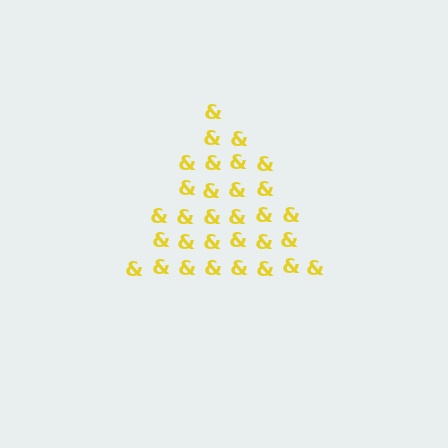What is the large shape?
The large shape is a triangle.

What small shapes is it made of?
It is made of small ampersands.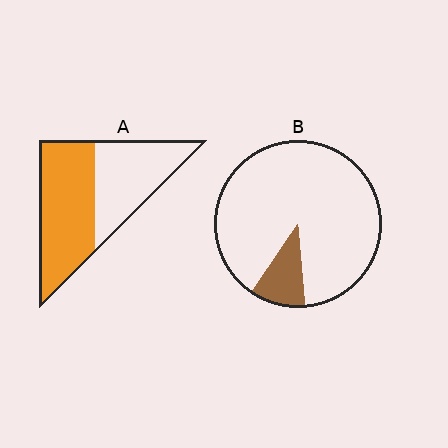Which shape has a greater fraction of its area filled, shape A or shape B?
Shape A.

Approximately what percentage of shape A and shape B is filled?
A is approximately 55% and B is approximately 10%.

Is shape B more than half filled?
No.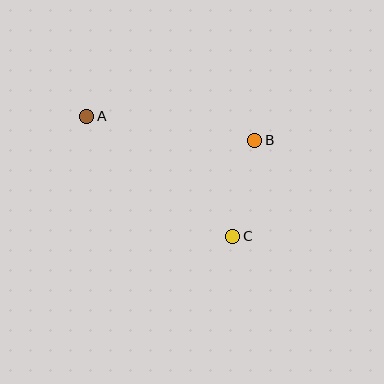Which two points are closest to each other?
Points B and C are closest to each other.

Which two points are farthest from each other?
Points A and C are farthest from each other.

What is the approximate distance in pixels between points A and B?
The distance between A and B is approximately 170 pixels.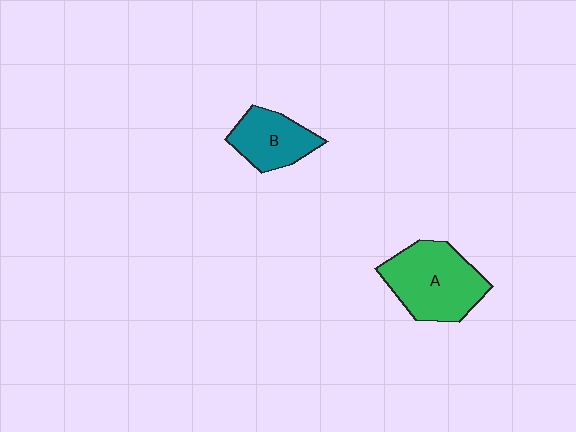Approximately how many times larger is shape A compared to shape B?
Approximately 1.6 times.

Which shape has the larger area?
Shape A (green).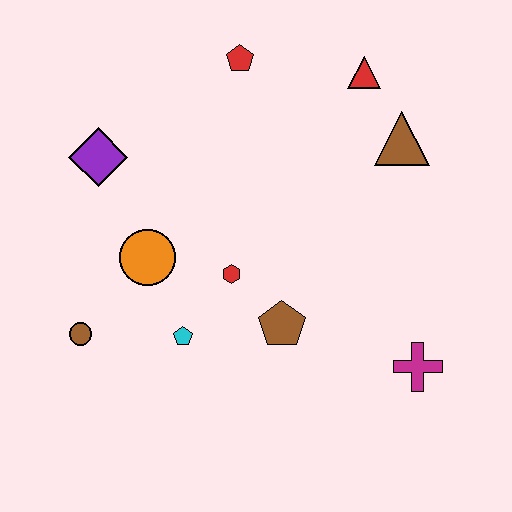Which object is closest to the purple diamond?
The orange circle is closest to the purple diamond.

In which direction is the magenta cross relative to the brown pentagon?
The magenta cross is to the right of the brown pentagon.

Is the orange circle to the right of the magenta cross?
No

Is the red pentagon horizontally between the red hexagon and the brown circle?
No